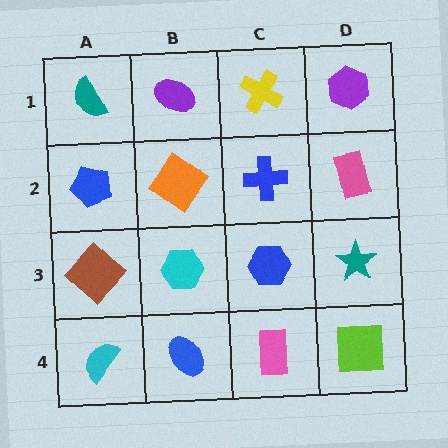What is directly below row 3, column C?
A pink rectangle.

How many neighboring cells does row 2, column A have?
3.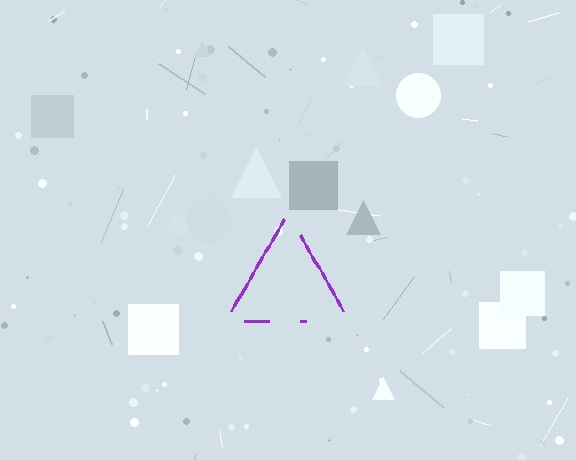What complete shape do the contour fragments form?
The contour fragments form a triangle.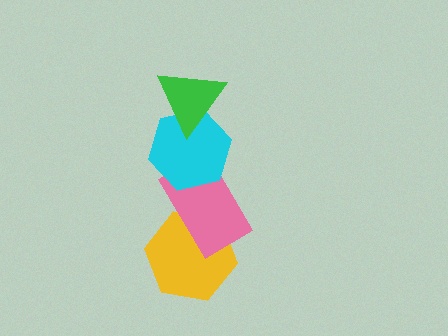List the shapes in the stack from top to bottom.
From top to bottom: the green triangle, the cyan hexagon, the pink rectangle, the yellow hexagon.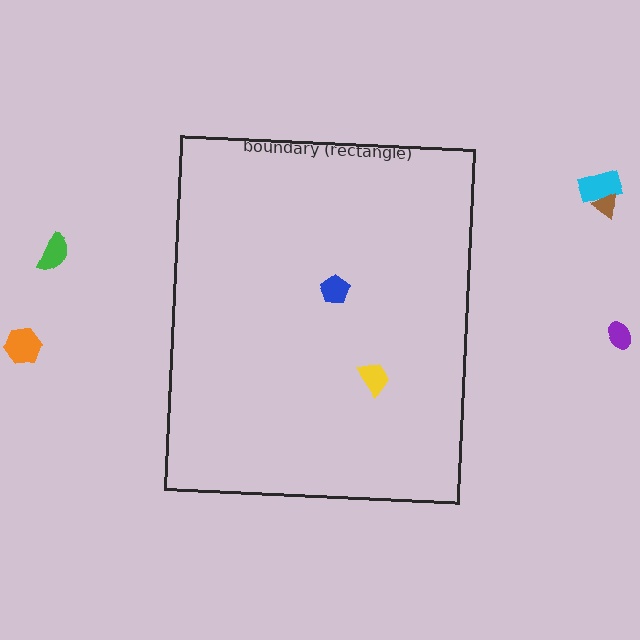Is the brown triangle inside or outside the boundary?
Outside.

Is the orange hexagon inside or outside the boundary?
Outside.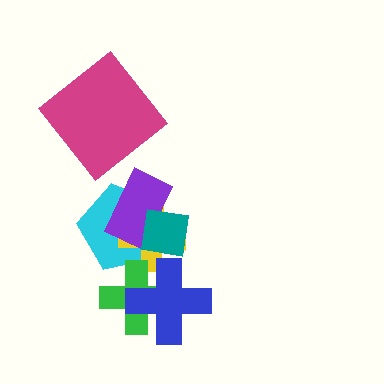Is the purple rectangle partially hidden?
Yes, it is partially covered by another shape.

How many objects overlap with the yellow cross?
5 objects overlap with the yellow cross.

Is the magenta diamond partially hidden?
No, no other shape covers it.